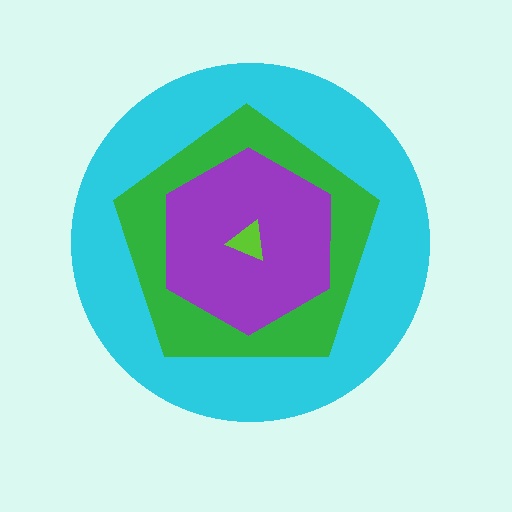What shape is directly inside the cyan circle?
The green pentagon.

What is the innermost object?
The lime triangle.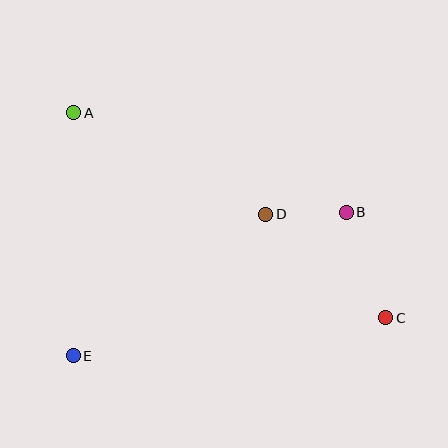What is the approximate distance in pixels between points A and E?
The distance between A and E is approximately 243 pixels.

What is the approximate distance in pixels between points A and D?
The distance between A and D is approximately 217 pixels.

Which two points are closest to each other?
Points B and D are closest to each other.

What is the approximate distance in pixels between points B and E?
The distance between B and E is approximately 308 pixels.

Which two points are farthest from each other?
Points A and C are farthest from each other.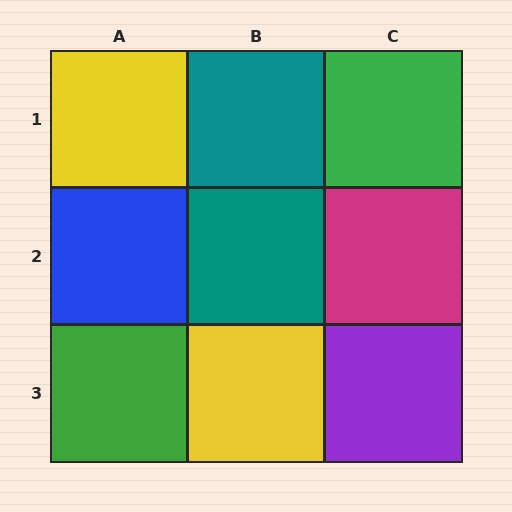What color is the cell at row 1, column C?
Green.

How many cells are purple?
1 cell is purple.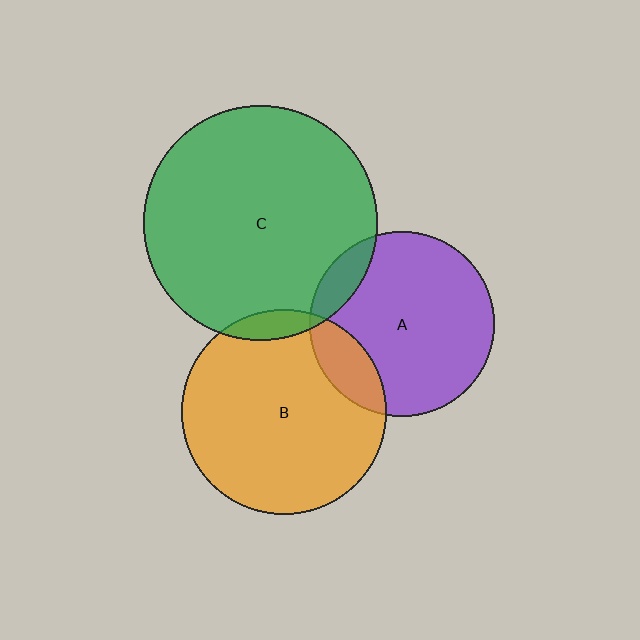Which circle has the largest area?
Circle C (green).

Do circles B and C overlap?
Yes.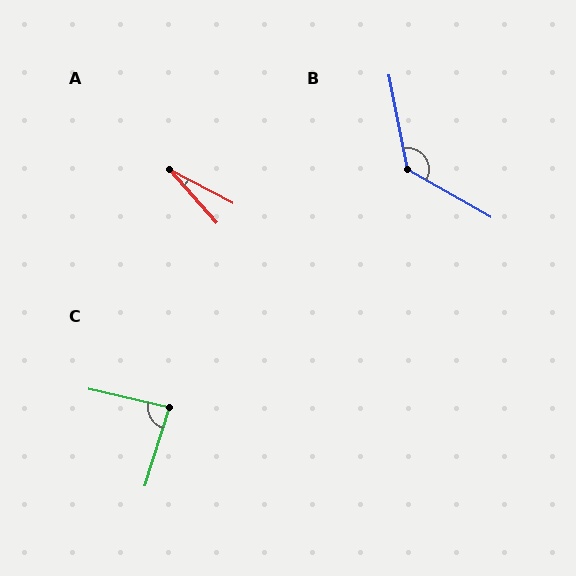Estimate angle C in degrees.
Approximately 86 degrees.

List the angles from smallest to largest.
A (21°), C (86°), B (130°).